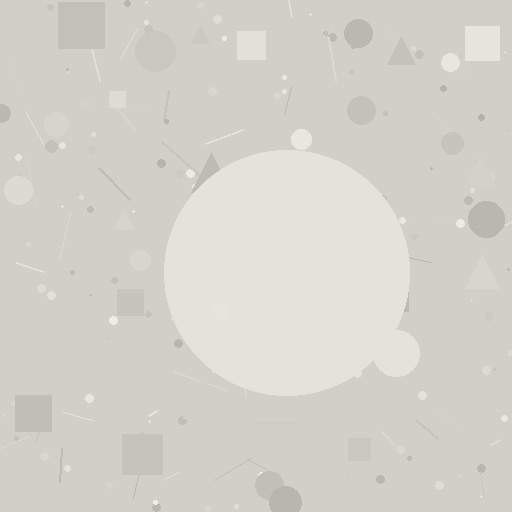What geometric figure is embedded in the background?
A circle is embedded in the background.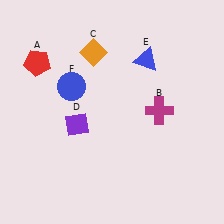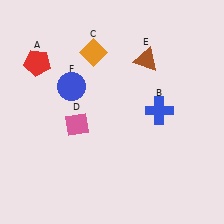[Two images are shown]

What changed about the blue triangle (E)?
In Image 1, E is blue. In Image 2, it changed to brown.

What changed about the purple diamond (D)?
In Image 1, D is purple. In Image 2, it changed to pink.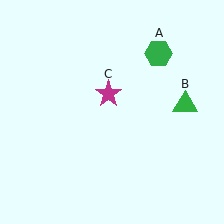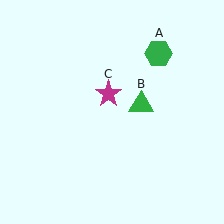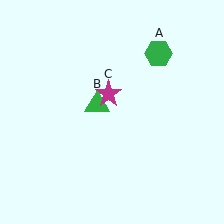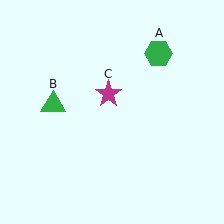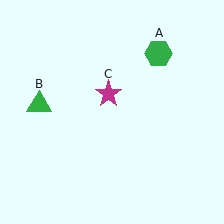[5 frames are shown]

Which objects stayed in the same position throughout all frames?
Green hexagon (object A) and magenta star (object C) remained stationary.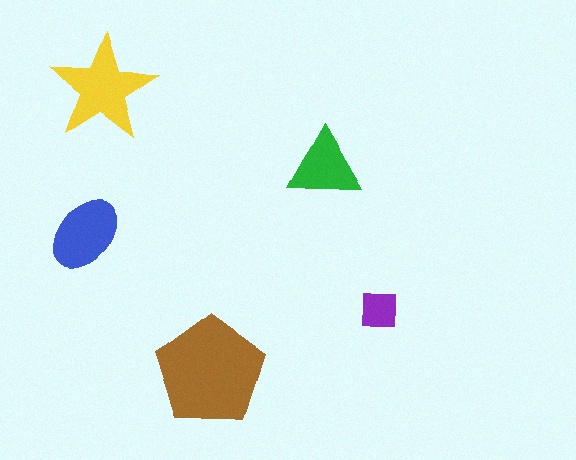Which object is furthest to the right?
The purple square is rightmost.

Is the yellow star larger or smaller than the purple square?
Larger.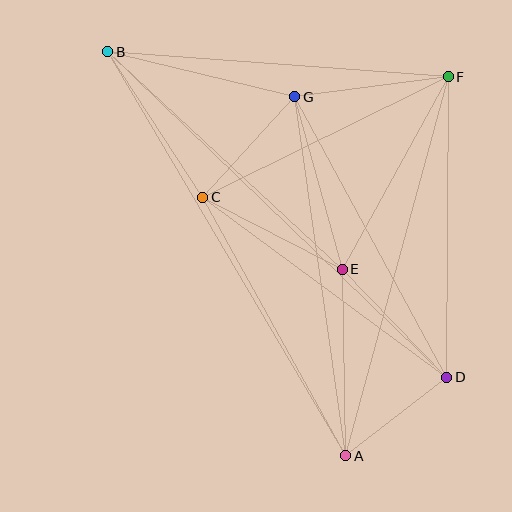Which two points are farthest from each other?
Points B and D are farthest from each other.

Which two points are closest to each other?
Points A and D are closest to each other.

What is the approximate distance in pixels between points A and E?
The distance between A and E is approximately 187 pixels.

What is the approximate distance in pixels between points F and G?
The distance between F and G is approximately 155 pixels.